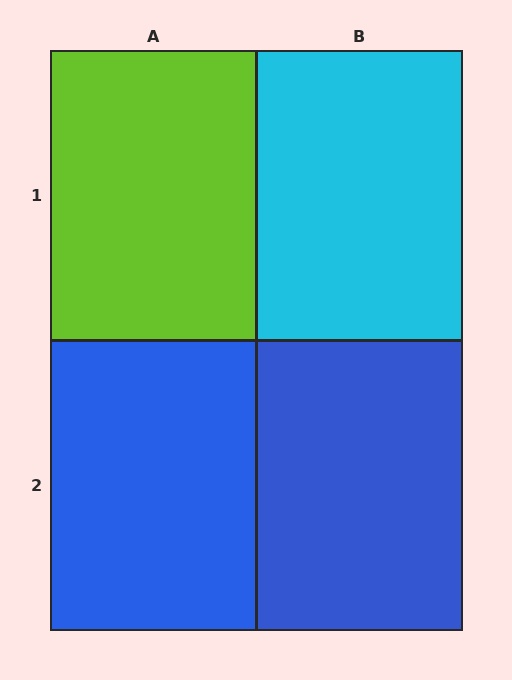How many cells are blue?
2 cells are blue.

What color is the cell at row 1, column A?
Lime.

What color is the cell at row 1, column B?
Cyan.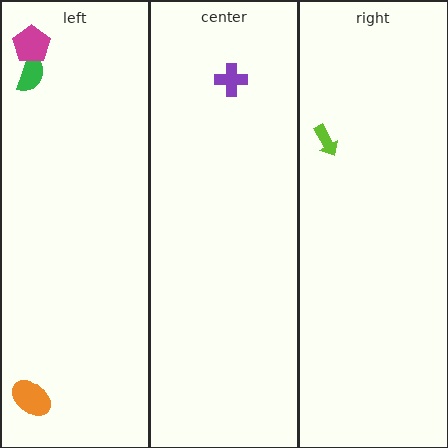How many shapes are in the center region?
1.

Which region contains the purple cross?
The center region.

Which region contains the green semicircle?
The left region.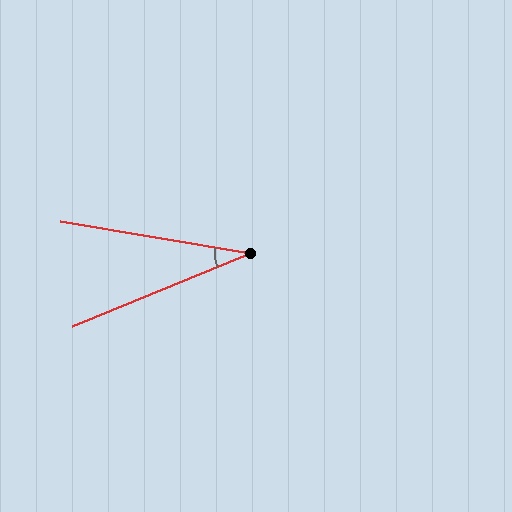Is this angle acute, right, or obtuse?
It is acute.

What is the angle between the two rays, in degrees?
Approximately 32 degrees.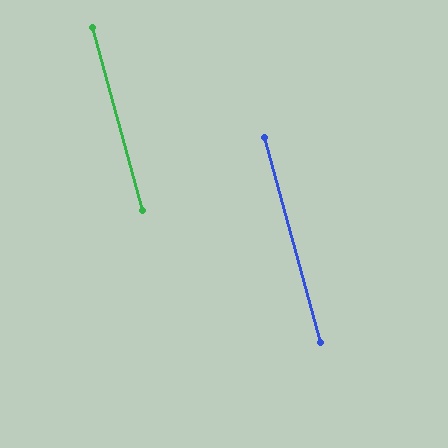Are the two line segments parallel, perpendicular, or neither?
Parallel — their directions differ by only 0.1°.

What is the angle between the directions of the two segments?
Approximately 0 degrees.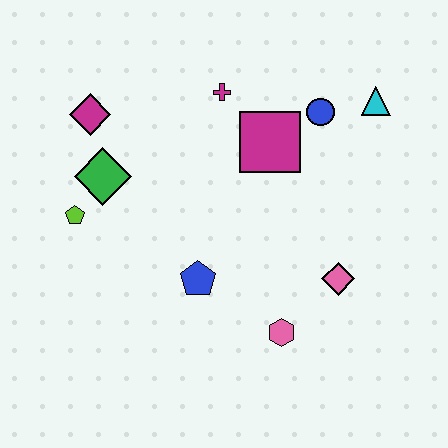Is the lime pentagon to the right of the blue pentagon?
No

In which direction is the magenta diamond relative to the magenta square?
The magenta diamond is to the left of the magenta square.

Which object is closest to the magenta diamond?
The green diamond is closest to the magenta diamond.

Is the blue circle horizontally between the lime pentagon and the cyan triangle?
Yes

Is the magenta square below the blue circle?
Yes